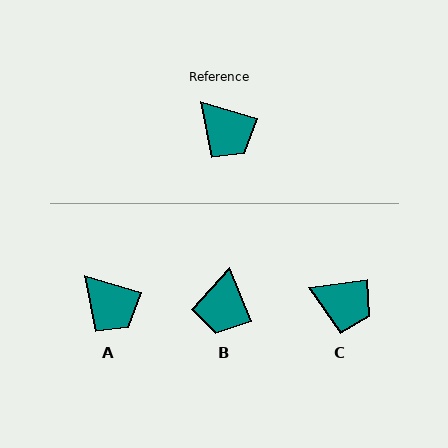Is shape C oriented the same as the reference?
No, it is off by about 24 degrees.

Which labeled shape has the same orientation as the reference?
A.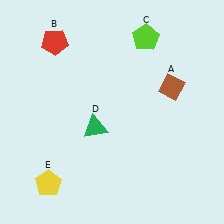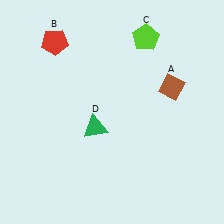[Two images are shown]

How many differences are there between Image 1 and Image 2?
There is 1 difference between the two images.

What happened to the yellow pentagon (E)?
The yellow pentagon (E) was removed in Image 2. It was in the bottom-left area of Image 1.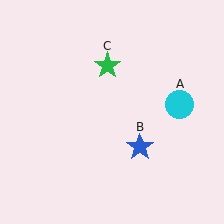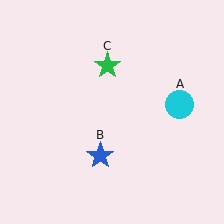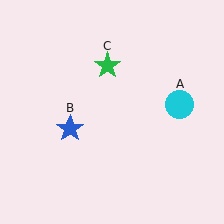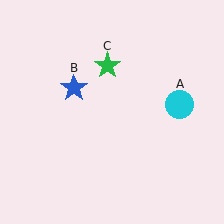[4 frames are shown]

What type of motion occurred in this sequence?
The blue star (object B) rotated clockwise around the center of the scene.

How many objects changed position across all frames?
1 object changed position: blue star (object B).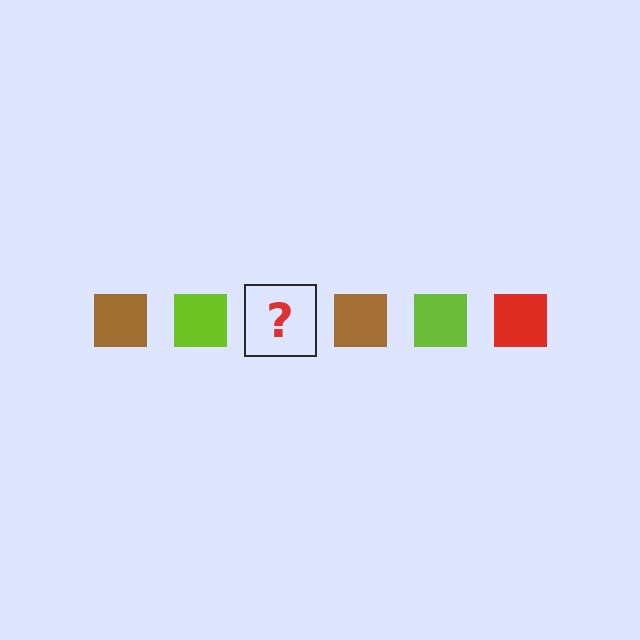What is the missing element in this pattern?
The missing element is a red square.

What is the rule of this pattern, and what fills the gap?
The rule is that the pattern cycles through brown, lime, red squares. The gap should be filled with a red square.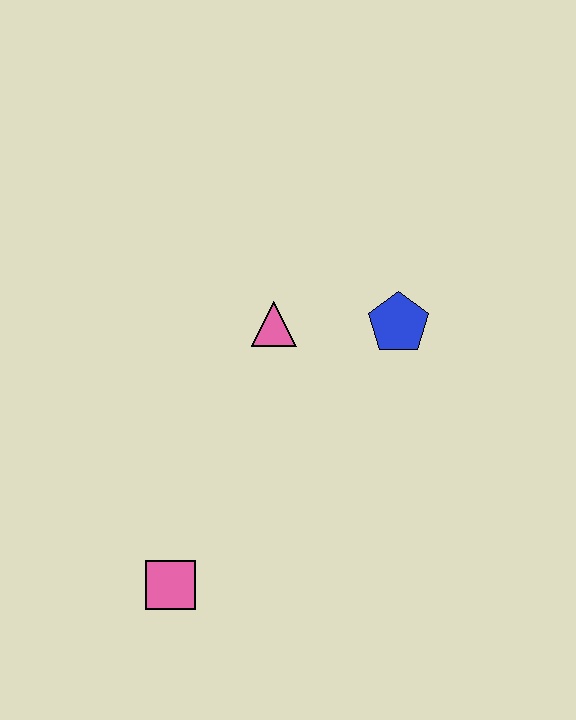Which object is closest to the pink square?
The pink triangle is closest to the pink square.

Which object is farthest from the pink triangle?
The pink square is farthest from the pink triangle.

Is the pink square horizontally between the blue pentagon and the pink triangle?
No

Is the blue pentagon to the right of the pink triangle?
Yes